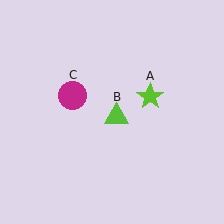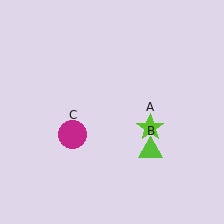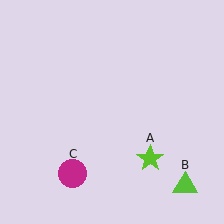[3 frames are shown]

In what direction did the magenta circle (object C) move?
The magenta circle (object C) moved down.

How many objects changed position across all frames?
3 objects changed position: lime star (object A), lime triangle (object B), magenta circle (object C).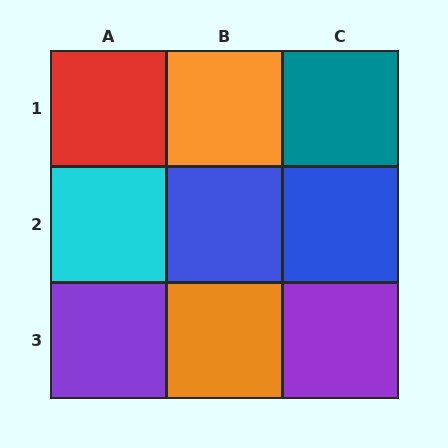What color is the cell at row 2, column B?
Blue.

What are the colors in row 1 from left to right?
Red, orange, teal.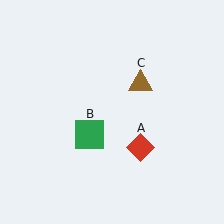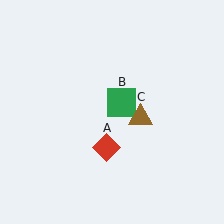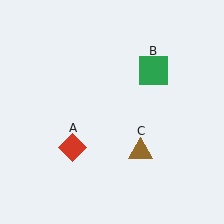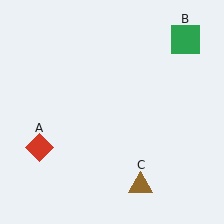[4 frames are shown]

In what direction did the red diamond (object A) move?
The red diamond (object A) moved left.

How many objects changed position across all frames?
3 objects changed position: red diamond (object A), green square (object B), brown triangle (object C).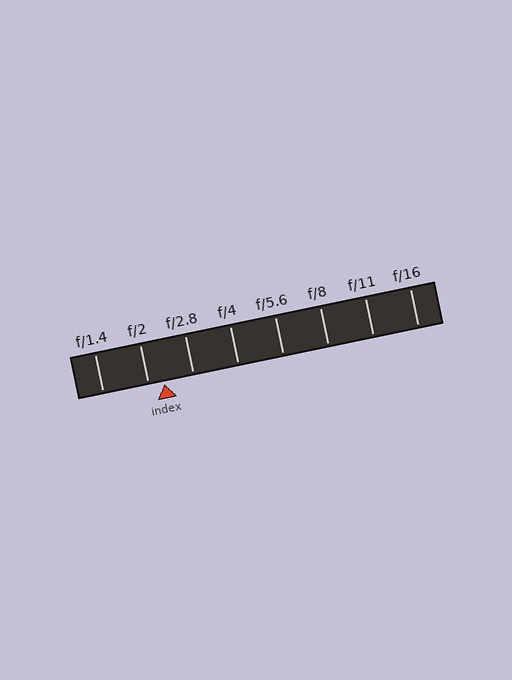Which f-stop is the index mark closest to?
The index mark is closest to f/2.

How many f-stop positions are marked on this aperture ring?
There are 8 f-stop positions marked.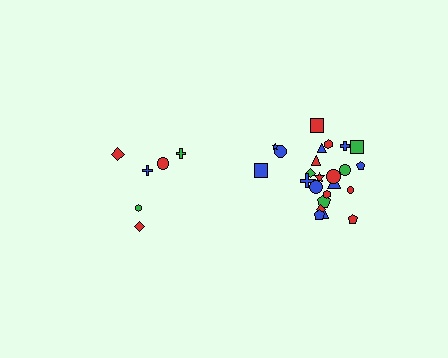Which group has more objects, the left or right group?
The right group.